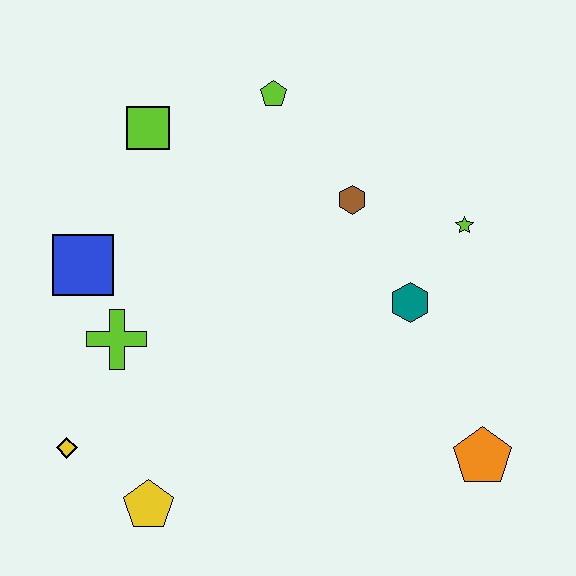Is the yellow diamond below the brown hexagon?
Yes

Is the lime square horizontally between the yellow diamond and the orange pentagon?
Yes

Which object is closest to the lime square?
The lime pentagon is closest to the lime square.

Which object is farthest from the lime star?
The yellow diamond is farthest from the lime star.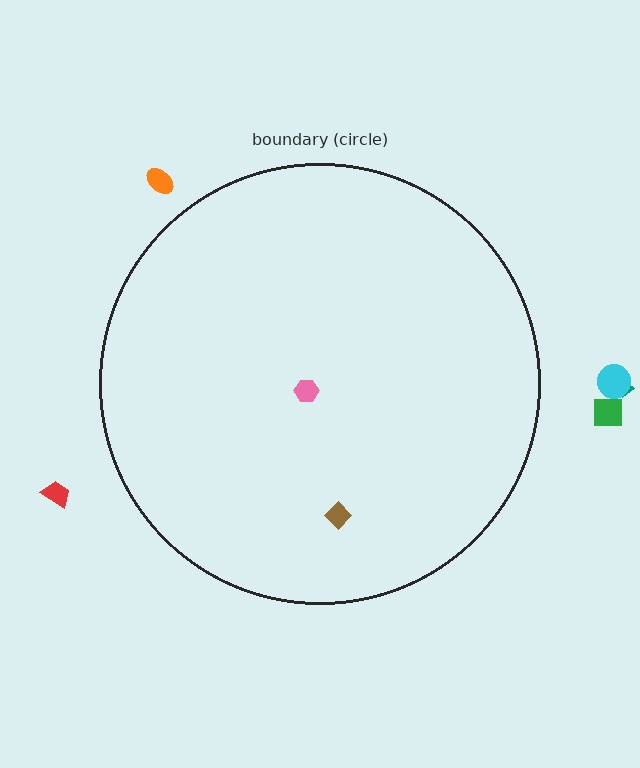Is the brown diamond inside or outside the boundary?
Inside.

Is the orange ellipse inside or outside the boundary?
Outside.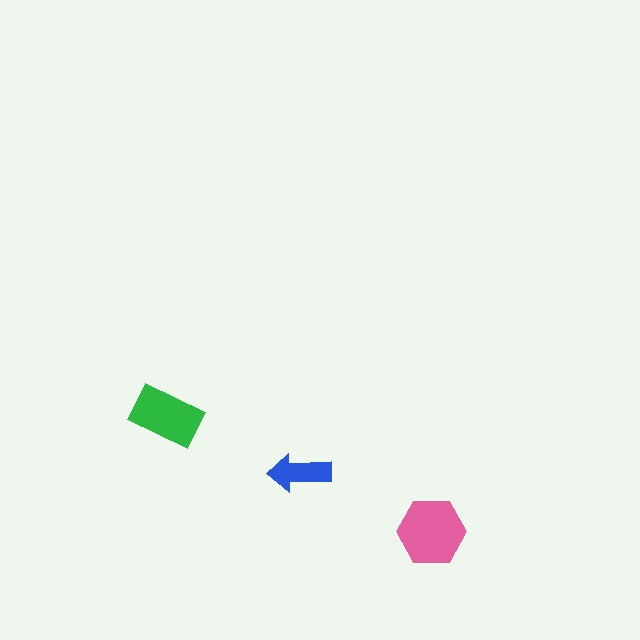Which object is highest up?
The green rectangle is topmost.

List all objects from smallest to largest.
The blue arrow, the green rectangle, the pink hexagon.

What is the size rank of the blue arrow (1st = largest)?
3rd.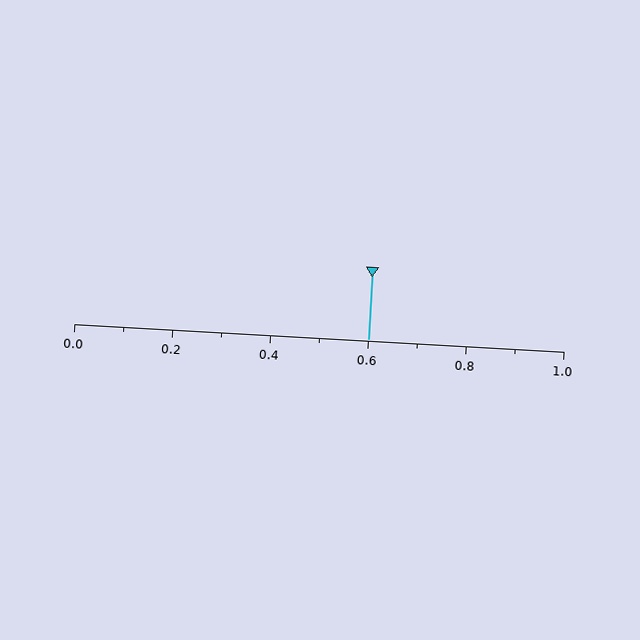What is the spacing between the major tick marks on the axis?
The major ticks are spaced 0.2 apart.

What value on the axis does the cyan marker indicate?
The marker indicates approximately 0.6.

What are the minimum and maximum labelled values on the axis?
The axis runs from 0.0 to 1.0.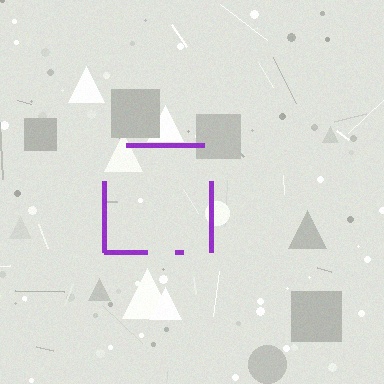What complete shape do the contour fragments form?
The contour fragments form a square.